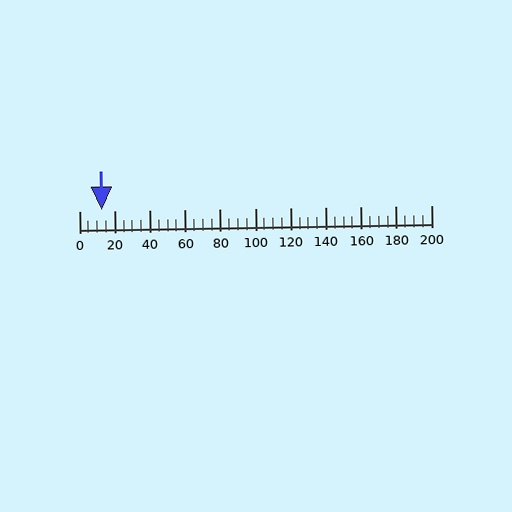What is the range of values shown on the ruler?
The ruler shows values from 0 to 200.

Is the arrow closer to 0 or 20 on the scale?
The arrow is closer to 20.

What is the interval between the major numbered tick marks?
The major tick marks are spaced 20 units apart.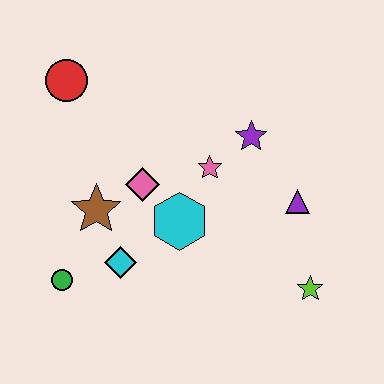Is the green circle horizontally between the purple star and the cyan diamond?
No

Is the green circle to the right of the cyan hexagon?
No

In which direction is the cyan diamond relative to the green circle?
The cyan diamond is to the right of the green circle.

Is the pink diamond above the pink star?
No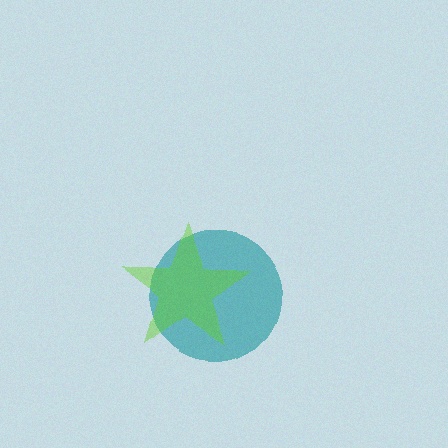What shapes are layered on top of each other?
The layered shapes are: a teal circle, a lime star.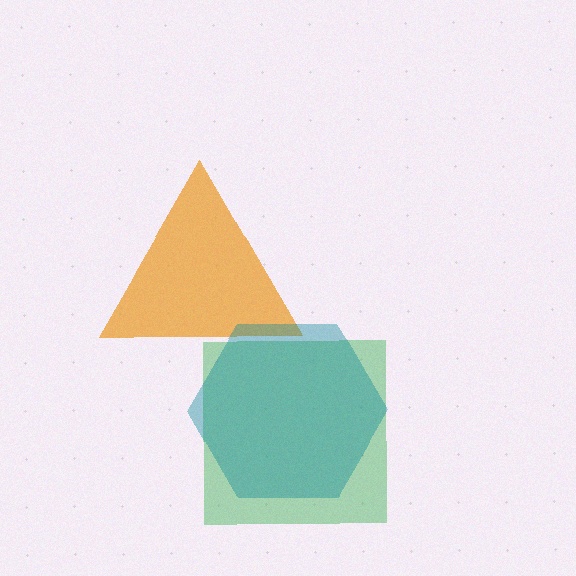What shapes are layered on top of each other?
The layered shapes are: an orange triangle, a green square, a teal hexagon.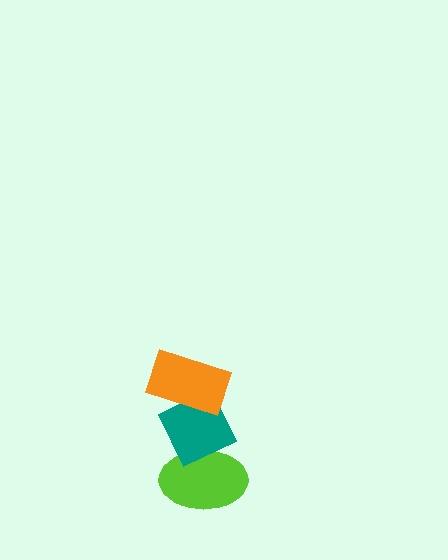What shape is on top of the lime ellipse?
The teal diamond is on top of the lime ellipse.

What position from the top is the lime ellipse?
The lime ellipse is 3rd from the top.